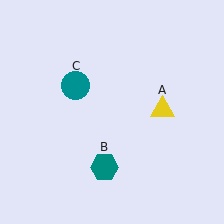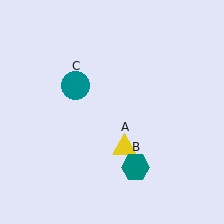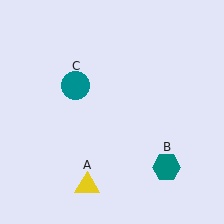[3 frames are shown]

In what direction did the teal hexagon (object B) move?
The teal hexagon (object B) moved right.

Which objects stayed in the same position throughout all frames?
Teal circle (object C) remained stationary.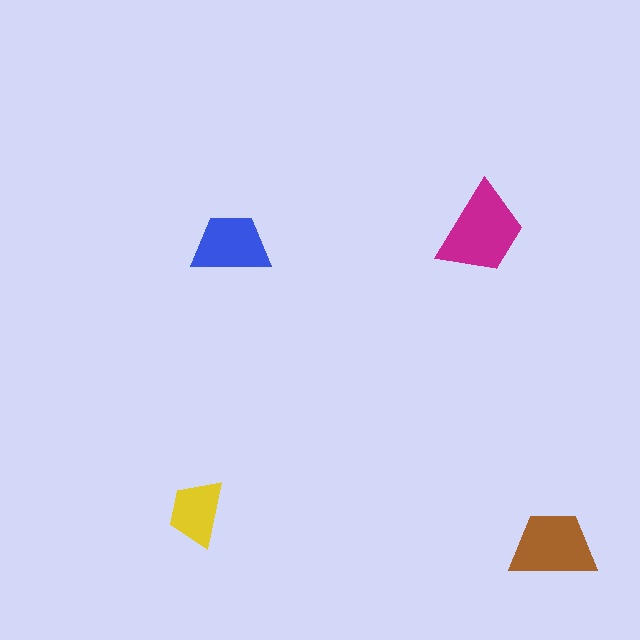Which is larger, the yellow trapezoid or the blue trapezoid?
The blue one.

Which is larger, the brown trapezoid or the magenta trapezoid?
The magenta one.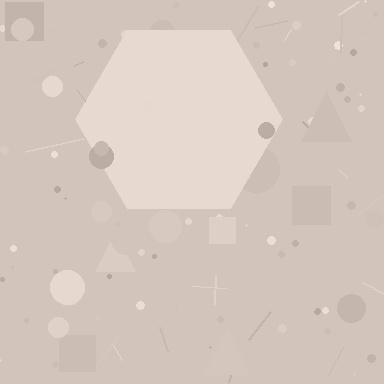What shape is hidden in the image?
A hexagon is hidden in the image.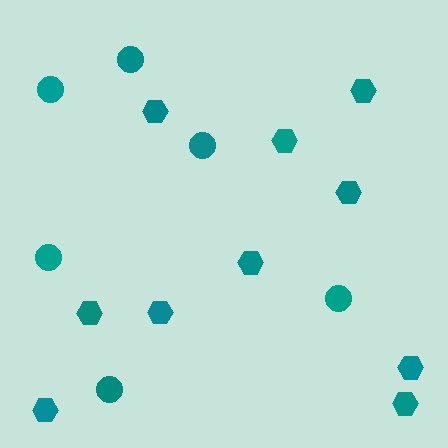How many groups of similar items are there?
There are 2 groups: one group of circles (6) and one group of hexagons (10).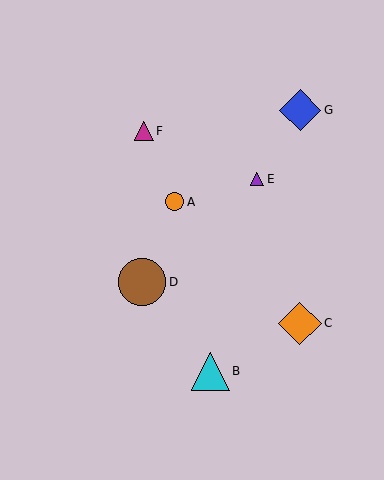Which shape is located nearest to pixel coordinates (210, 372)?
The cyan triangle (labeled B) at (210, 371) is nearest to that location.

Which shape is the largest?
The brown circle (labeled D) is the largest.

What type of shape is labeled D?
Shape D is a brown circle.